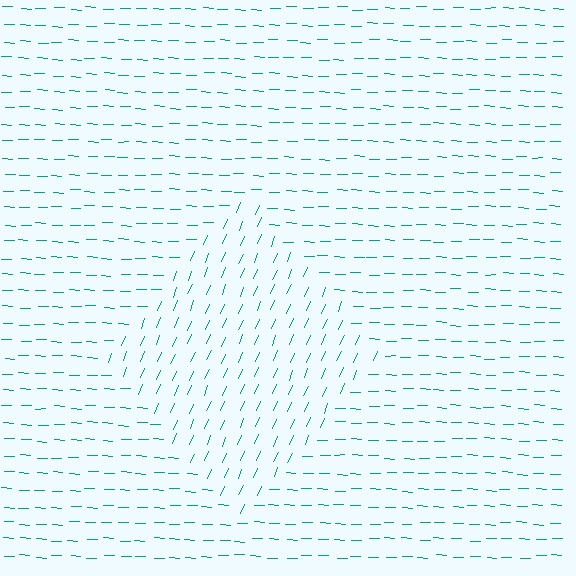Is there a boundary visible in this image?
Yes, there is a texture boundary formed by a change in line orientation.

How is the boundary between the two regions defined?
The boundary is defined purely by a change in line orientation (approximately 69 degrees difference). All lines are the same color and thickness.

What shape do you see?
I see a diamond.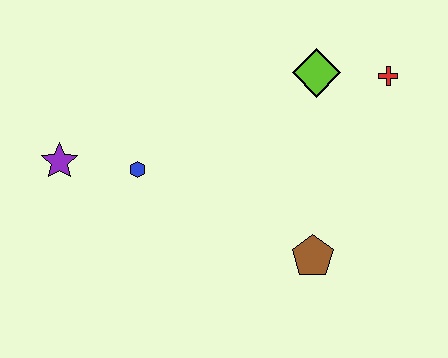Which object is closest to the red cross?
The lime diamond is closest to the red cross.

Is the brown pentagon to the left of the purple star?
No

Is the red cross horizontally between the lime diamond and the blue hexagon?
No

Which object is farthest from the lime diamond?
The purple star is farthest from the lime diamond.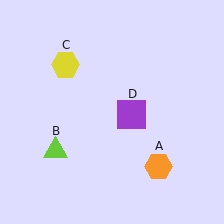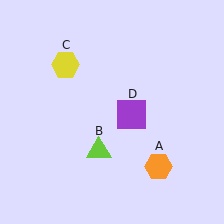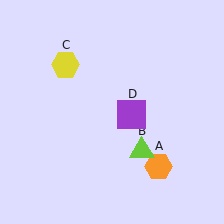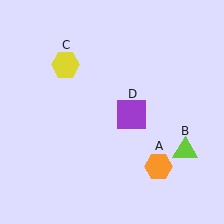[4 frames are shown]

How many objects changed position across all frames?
1 object changed position: lime triangle (object B).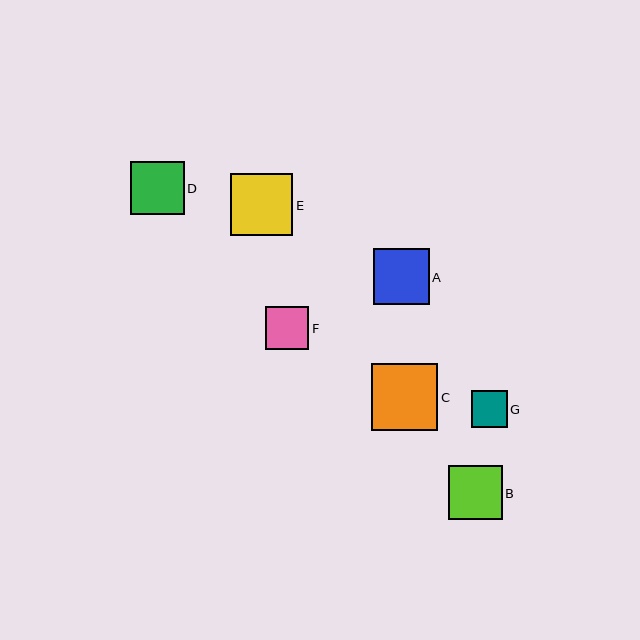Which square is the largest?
Square C is the largest with a size of approximately 66 pixels.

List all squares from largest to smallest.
From largest to smallest: C, E, A, B, D, F, G.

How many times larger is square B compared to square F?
Square B is approximately 1.2 times the size of square F.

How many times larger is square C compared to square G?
Square C is approximately 1.8 times the size of square G.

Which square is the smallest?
Square G is the smallest with a size of approximately 36 pixels.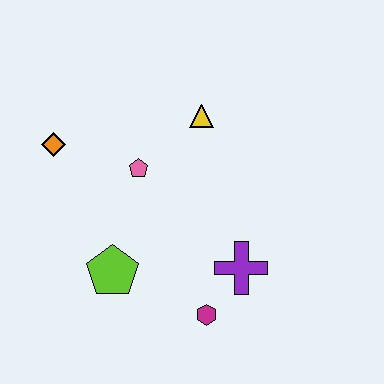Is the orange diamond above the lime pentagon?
Yes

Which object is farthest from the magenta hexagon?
The orange diamond is farthest from the magenta hexagon.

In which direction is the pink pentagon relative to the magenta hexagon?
The pink pentagon is above the magenta hexagon.